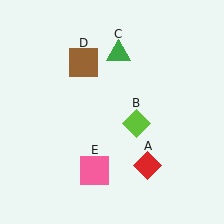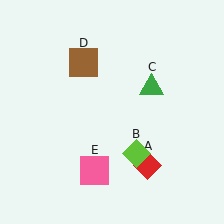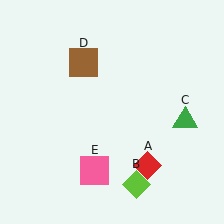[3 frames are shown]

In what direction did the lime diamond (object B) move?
The lime diamond (object B) moved down.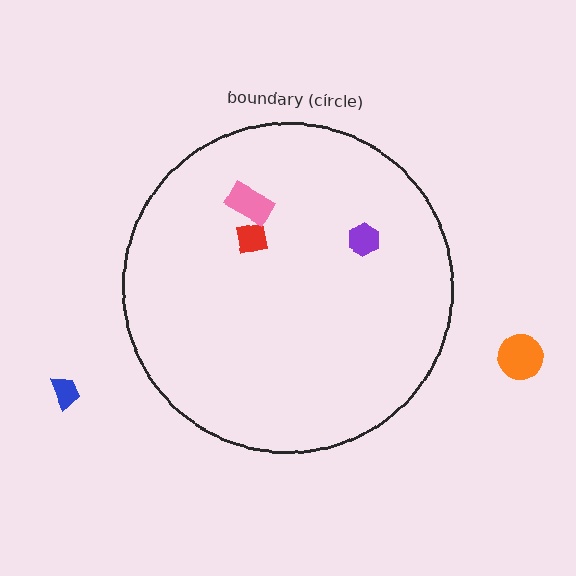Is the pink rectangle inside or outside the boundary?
Inside.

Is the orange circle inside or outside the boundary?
Outside.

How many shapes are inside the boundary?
3 inside, 2 outside.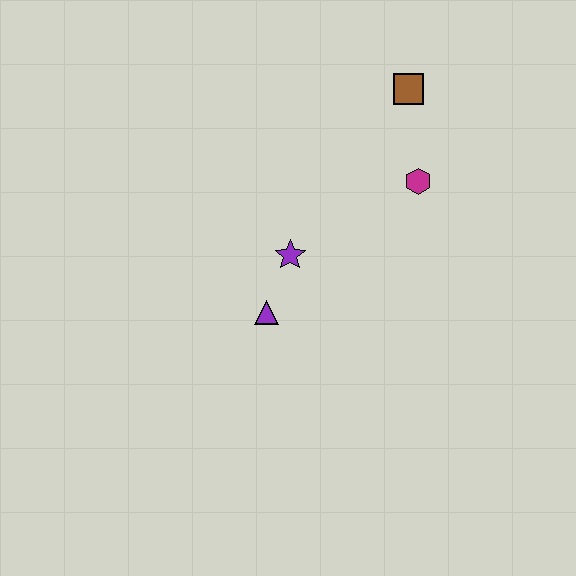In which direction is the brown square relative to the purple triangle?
The brown square is above the purple triangle.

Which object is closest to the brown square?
The magenta hexagon is closest to the brown square.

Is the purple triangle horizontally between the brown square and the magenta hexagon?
No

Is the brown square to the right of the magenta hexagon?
No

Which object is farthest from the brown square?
The purple triangle is farthest from the brown square.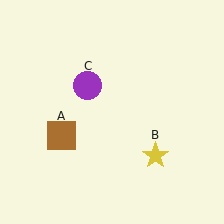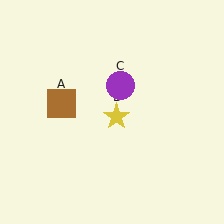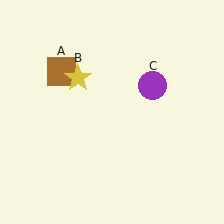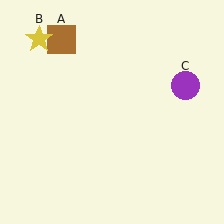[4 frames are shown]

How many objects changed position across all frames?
3 objects changed position: brown square (object A), yellow star (object B), purple circle (object C).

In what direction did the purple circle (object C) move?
The purple circle (object C) moved right.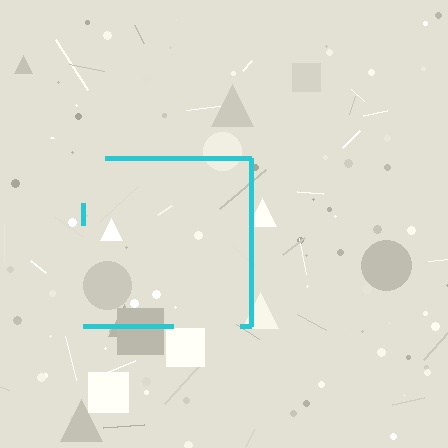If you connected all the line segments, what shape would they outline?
They would outline a square.